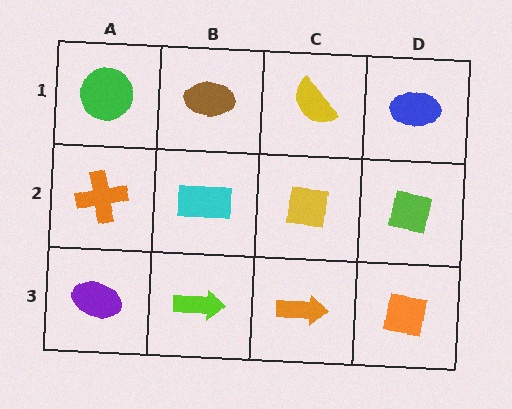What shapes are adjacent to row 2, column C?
A yellow semicircle (row 1, column C), an orange arrow (row 3, column C), a cyan rectangle (row 2, column B), a lime square (row 2, column D).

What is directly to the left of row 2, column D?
A yellow square.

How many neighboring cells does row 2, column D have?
3.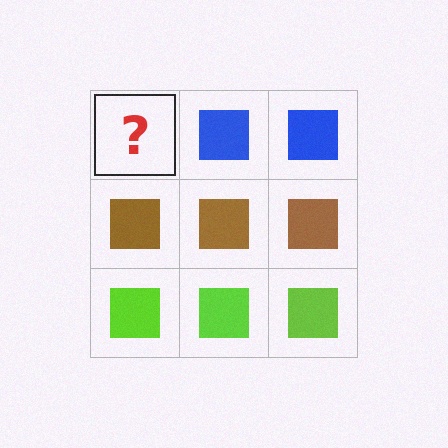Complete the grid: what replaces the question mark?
The question mark should be replaced with a blue square.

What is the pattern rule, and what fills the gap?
The rule is that each row has a consistent color. The gap should be filled with a blue square.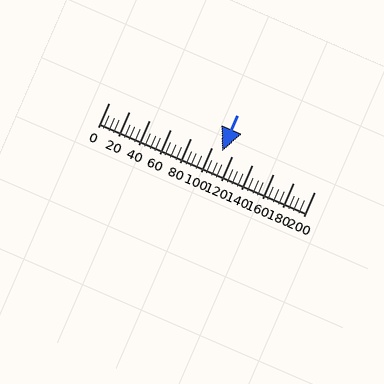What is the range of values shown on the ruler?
The ruler shows values from 0 to 200.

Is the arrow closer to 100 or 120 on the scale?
The arrow is closer to 120.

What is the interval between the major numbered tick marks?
The major tick marks are spaced 20 units apart.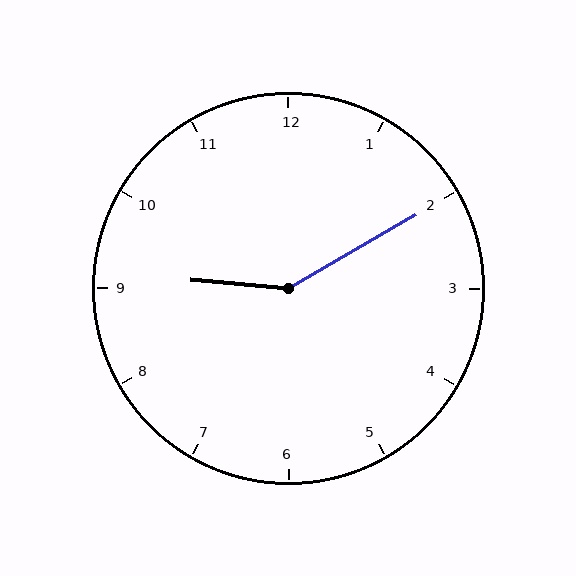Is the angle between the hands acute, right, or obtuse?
It is obtuse.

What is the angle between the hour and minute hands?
Approximately 145 degrees.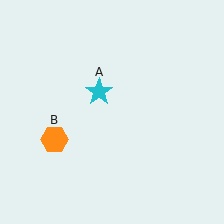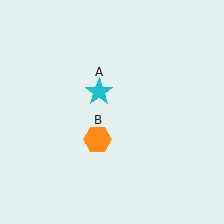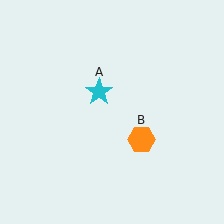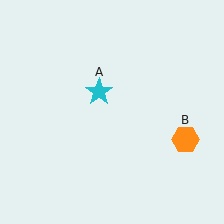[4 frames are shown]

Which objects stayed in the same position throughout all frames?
Cyan star (object A) remained stationary.